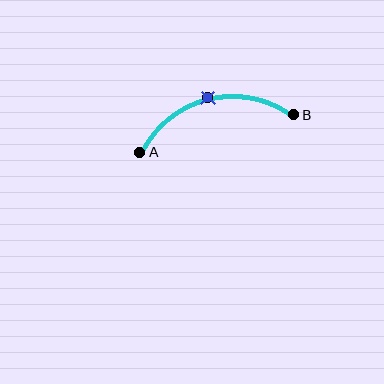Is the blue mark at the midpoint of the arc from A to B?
Yes. The blue mark lies on the arc at equal arc-length from both A and B — it is the arc midpoint.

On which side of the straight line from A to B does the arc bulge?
The arc bulges above the straight line connecting A and B.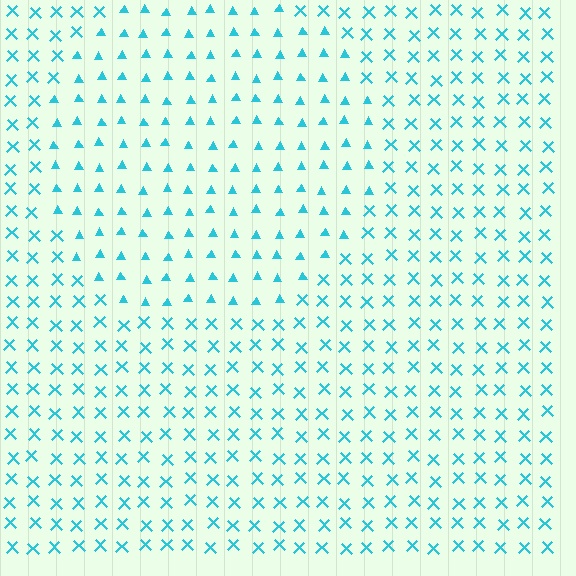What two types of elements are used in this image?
The image uses triangles inside the circle region and X marks outside it.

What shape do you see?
I see a circle.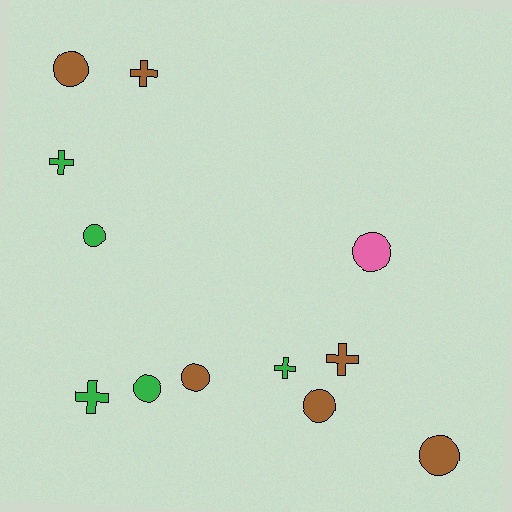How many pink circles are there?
There is 1 pink circle.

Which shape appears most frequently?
Circle, with 7 objects.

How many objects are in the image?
There are 12 objects.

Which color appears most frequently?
Brown, with 6 objects.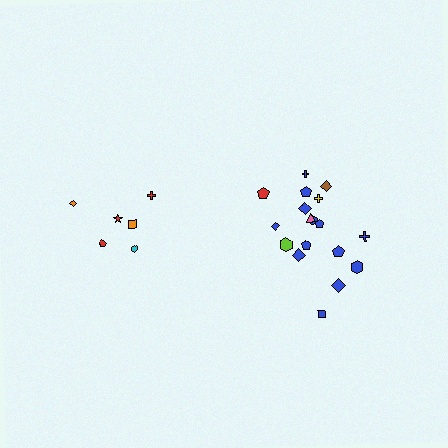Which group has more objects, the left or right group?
The right group.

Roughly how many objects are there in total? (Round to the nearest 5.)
Roughly 25 objects in total.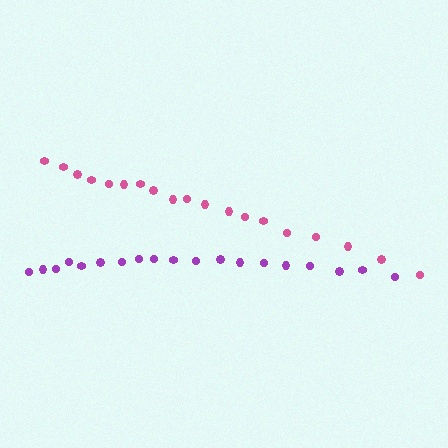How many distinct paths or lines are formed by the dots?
There are 2 distinct paths.